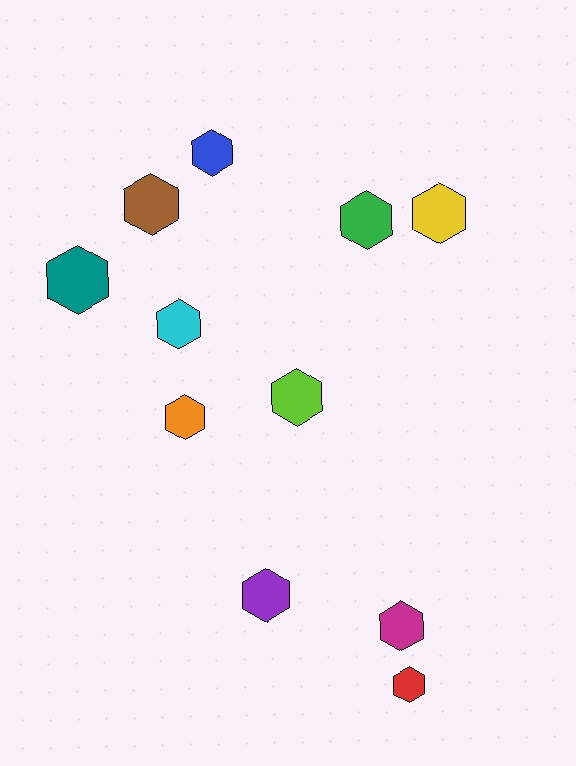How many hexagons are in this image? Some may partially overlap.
There are 11 hexagons.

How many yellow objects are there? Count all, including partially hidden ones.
There is 1 yellow object.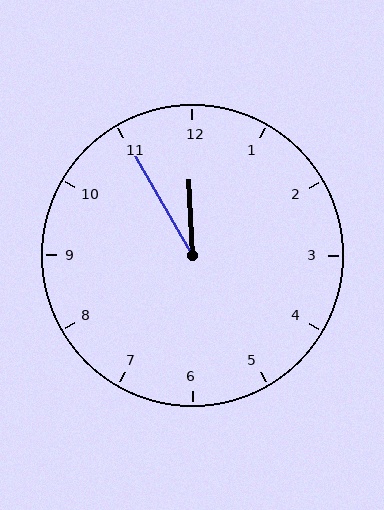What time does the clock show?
11:55.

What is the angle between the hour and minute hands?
Approximately 28 degrees.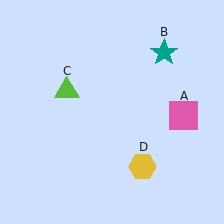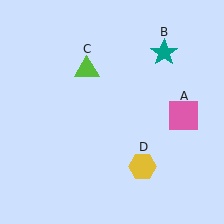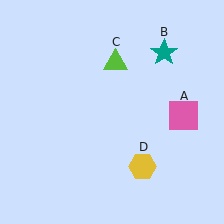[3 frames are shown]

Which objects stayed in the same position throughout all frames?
Pink square (object A) and teal star (object B) and yellow hexagon (object D) remained stationary.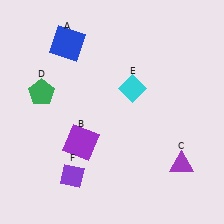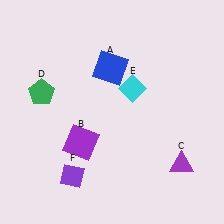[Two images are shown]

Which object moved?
The blue square (A) moved right.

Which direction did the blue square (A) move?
The blue square (A) moved right.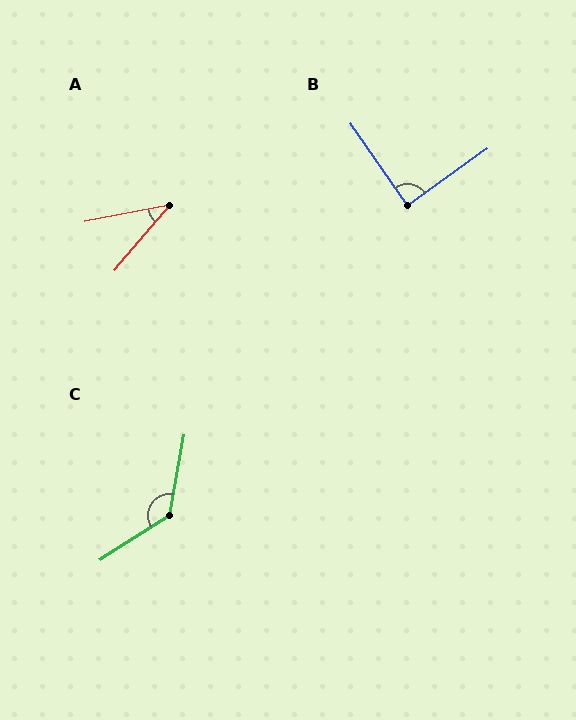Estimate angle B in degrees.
Approximately 89 degrees.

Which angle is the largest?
C, at approximately 133 degrees.